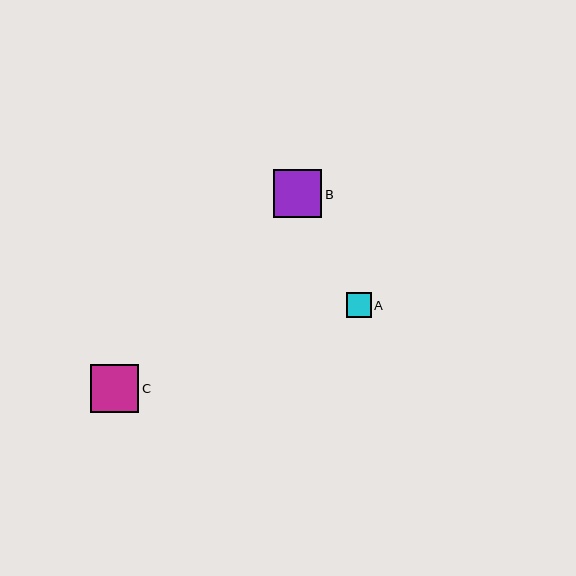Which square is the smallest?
Square A is the smallest with a size of approximately 25 pixels.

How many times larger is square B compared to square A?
Square B is approximately 1.9 times the size of square A.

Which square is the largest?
Square C is the largest with a size of approximately 48 pixels.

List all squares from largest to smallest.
From largest to smallest: C, B, A.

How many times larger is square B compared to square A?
Square B is approximately 1.9 times the size of square A.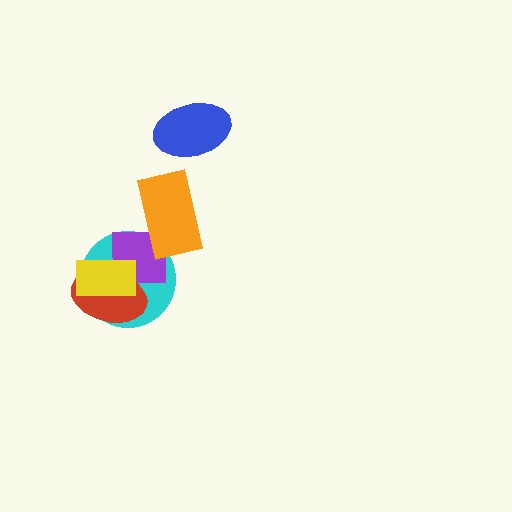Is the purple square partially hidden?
Yes, it is partially covered by another shape.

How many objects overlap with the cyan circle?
4 objects overlap with the cyan circle.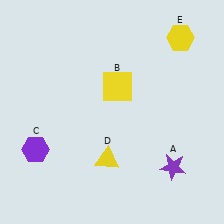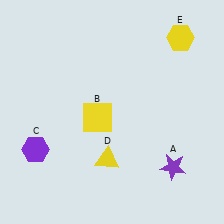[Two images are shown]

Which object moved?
The yellow square (B) moved down.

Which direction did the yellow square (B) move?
The yellow square (B) moved down.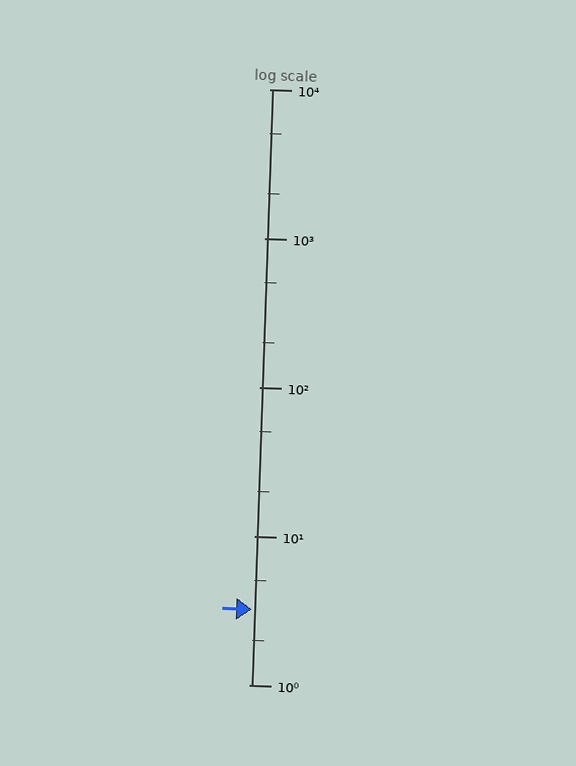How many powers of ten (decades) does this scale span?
The scale spans 4 decades, from 1 to 10000.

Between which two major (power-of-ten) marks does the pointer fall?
The pointer is between 1 and 10.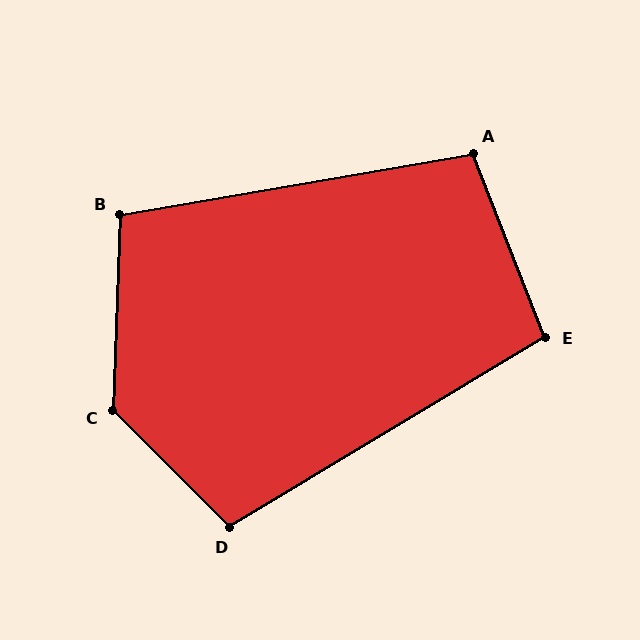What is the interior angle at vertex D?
Approximately 104 degrees (obtuse).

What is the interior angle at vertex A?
Approximately 102 degrees (obtuse).